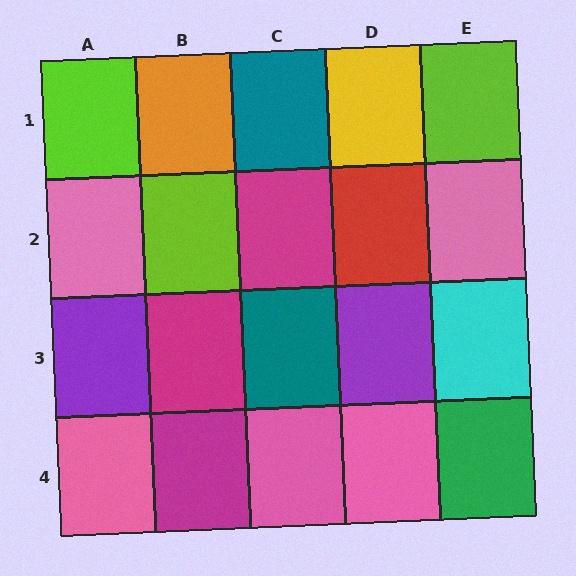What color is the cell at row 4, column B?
Magenta.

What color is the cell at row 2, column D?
Red.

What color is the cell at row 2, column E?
Pink.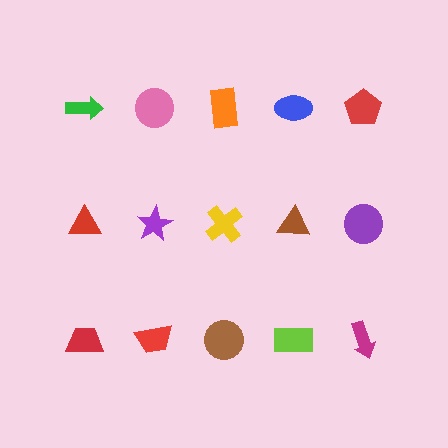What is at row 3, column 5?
A magenta arrow.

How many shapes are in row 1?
5 shapes.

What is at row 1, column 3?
An orange rectangle.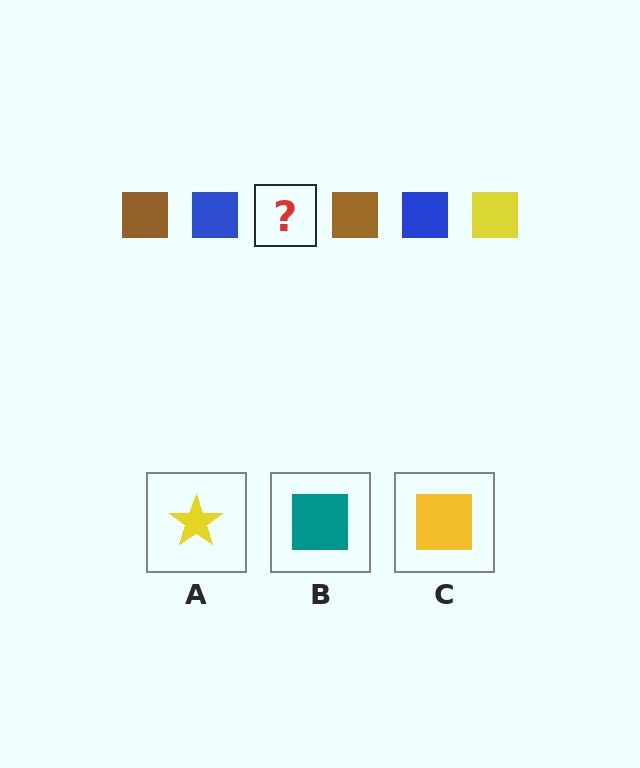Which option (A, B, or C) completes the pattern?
C.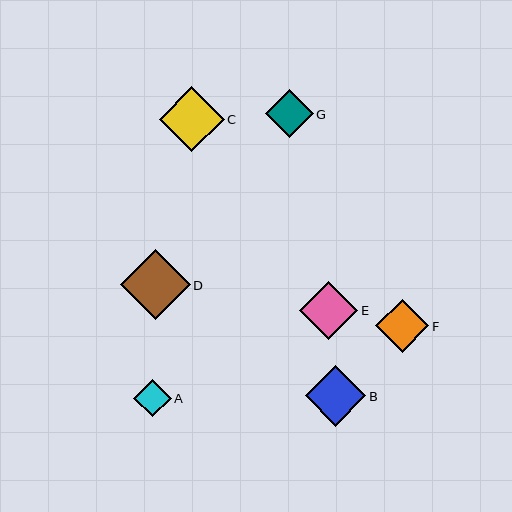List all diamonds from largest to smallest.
From largest to smallest: D, C, B, E, F, G, A.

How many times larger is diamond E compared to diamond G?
Diamond E is approximately 1.2 times the size of diamond G.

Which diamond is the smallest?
Diamond A is the smallest with a size of approximately 38 pixels.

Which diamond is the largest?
Diamond D is the largest with a size of approximately 70 pixels.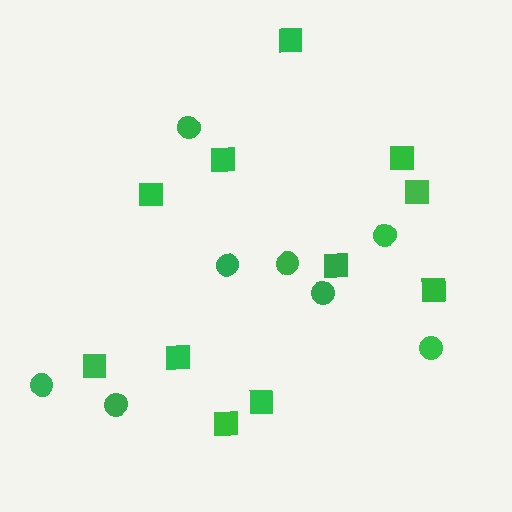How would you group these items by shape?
There are 2 groups: one group of circles (8) and one group of squares (11).